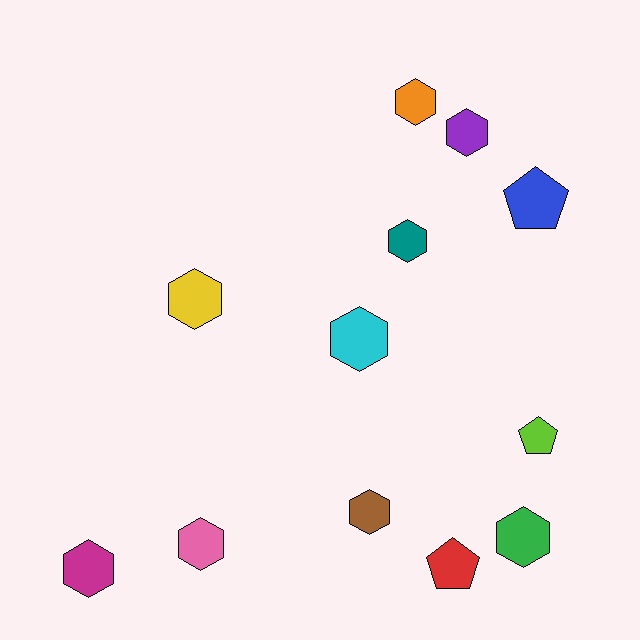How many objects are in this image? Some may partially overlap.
There are 12 objects.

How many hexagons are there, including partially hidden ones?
There are 9 hexagons.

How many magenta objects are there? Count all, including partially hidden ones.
There is 1 magenta object.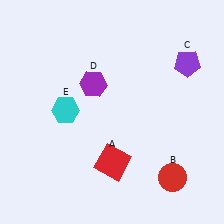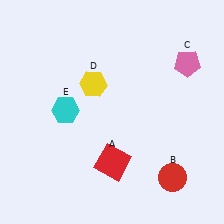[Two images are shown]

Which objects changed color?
C changed from purple to pink. D changed from purple to yellow.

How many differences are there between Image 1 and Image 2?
There are 2 differences between the two images.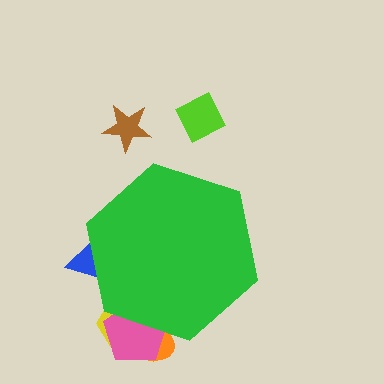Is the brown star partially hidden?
No, the brown star is fully visible.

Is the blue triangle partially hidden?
Yes, the blue triangle is partially hidden behind the green hexagon.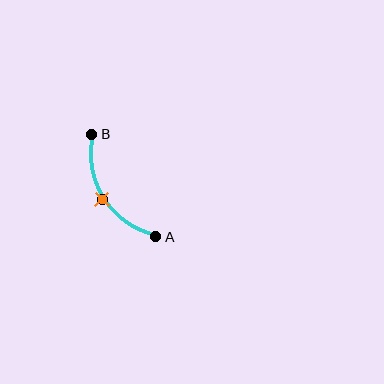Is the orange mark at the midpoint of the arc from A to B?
Yes. The orange mark lies on the arc at equal arc-length from both A and B — it is the arc midpoint.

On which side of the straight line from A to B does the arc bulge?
The arc bulges to the left of the straight line connecting A and B.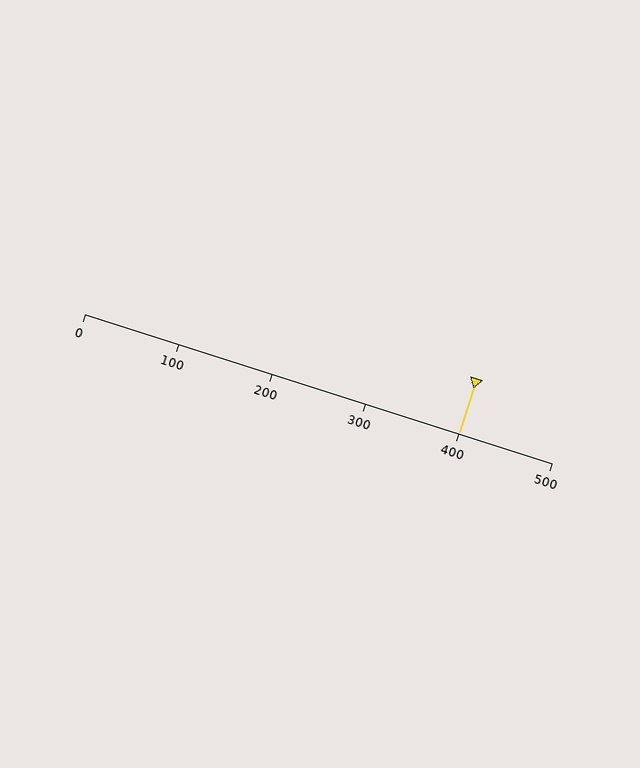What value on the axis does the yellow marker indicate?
The marker indicates approximately 400.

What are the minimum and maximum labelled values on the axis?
The axis runs from 0 to 500.